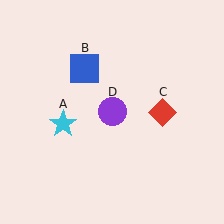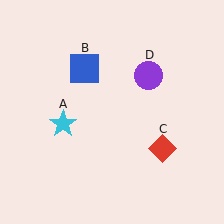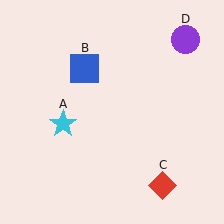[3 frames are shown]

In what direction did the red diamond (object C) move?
The red diamond (object C) moved down.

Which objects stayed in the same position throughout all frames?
Cyan star (object A) and blue square (object B) remained stationary.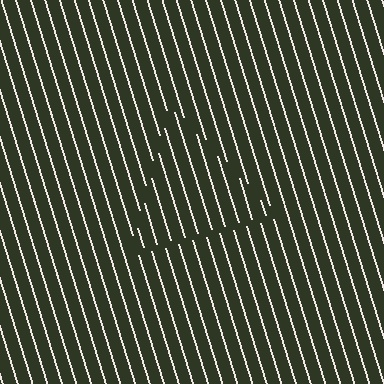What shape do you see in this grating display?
An illusory triangle. The interior of the shape contains the same grating, shifted by half a period — the contour is defined by the phase discontinuity where line-ends from the inner and outer gratings abut.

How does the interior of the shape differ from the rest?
The interior of the shape contains the same grating, shifted by half a period — the contour is defined by the phase discontinuity where line-ends from the inner and outer gratings abut.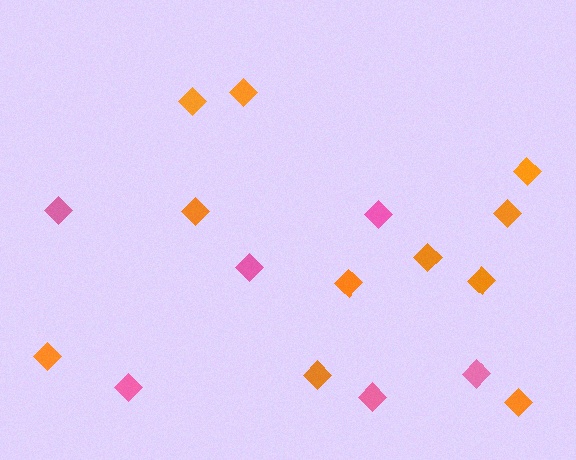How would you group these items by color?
There are 2 groups: one group of pink diamonds (6) and one group of orange diamonds (11).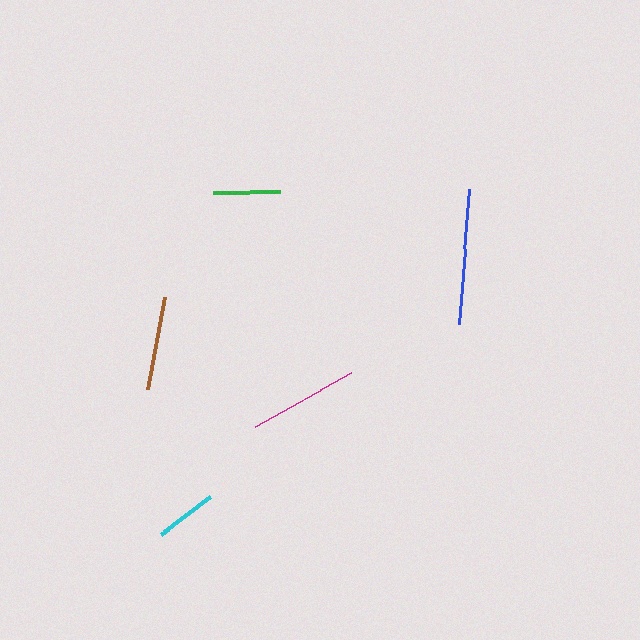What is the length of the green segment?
The green segment is approximately 67 pixels long.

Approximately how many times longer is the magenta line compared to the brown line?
The magenta line is approximately 1.2 times the length of the brown line.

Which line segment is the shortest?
The cyan line is the shortest at approximately 63 pixels.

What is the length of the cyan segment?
The cyan segment is approximately 63 pixels long.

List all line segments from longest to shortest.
From longest to shortest: blue, magenta, brown, green, cyan.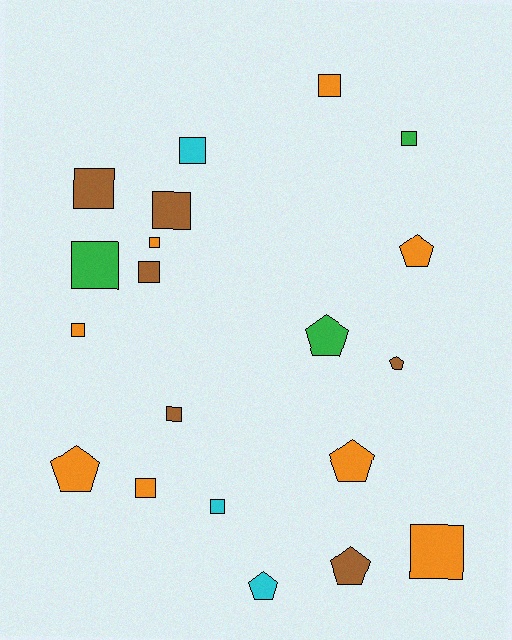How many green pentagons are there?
There is 1 green pentagon.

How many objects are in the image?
There are 20 objects.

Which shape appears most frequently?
Square, with 13 objects.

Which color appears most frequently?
Orange, with 8 objects.